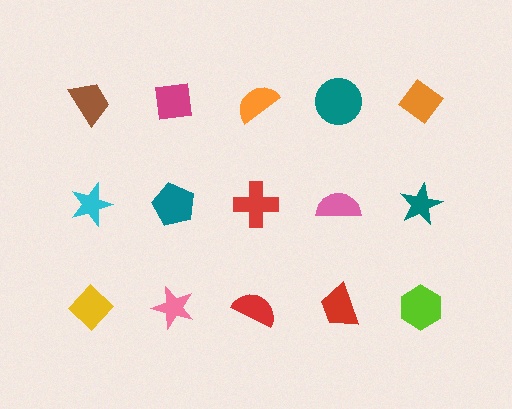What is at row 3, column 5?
A lime hexagon.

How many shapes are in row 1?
5 shapes.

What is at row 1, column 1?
A brown trapezoid.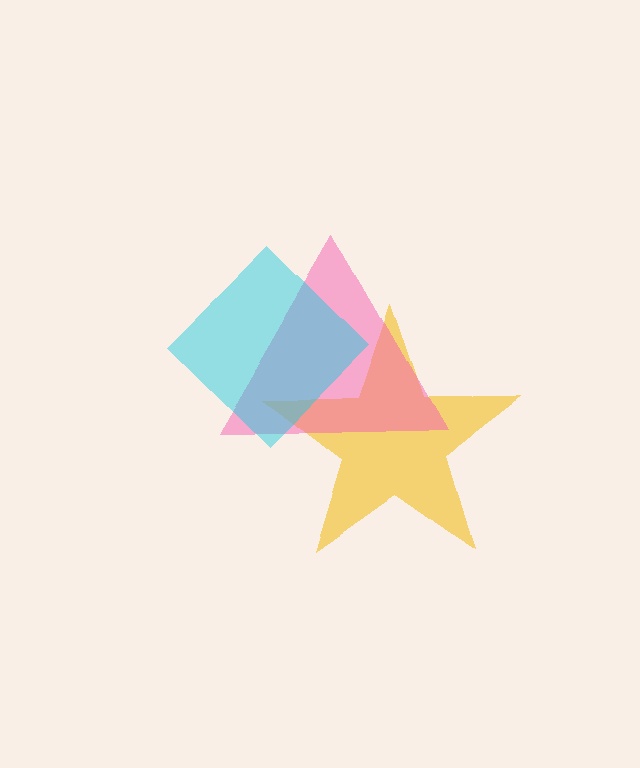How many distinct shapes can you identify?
There are 3 distinct shapes: a yellow star, a pink triangle, a cyan diamond.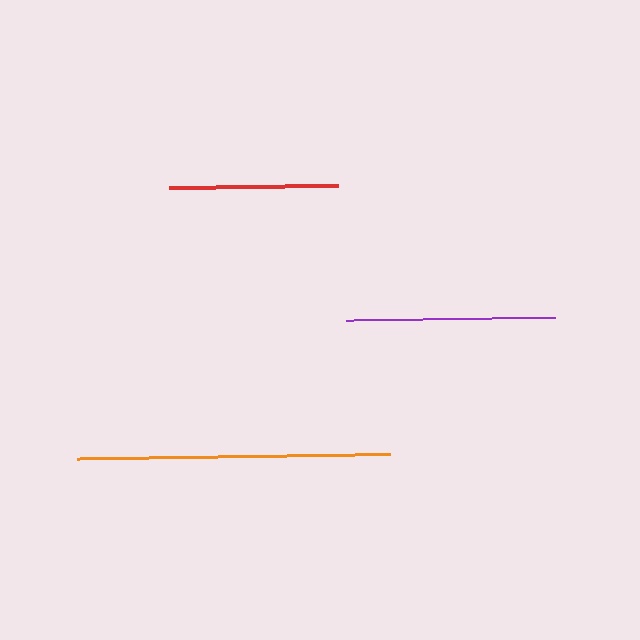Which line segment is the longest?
The orange line is the longest at approximately 312 pixels.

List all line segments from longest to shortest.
From longest to shortest: orange, purple, red.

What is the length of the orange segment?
The orange segment is approximately 312 pixels long.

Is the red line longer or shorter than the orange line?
The orange line is longer than the red line.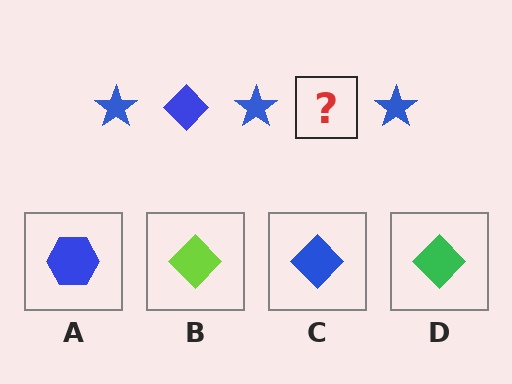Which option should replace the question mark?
Option C.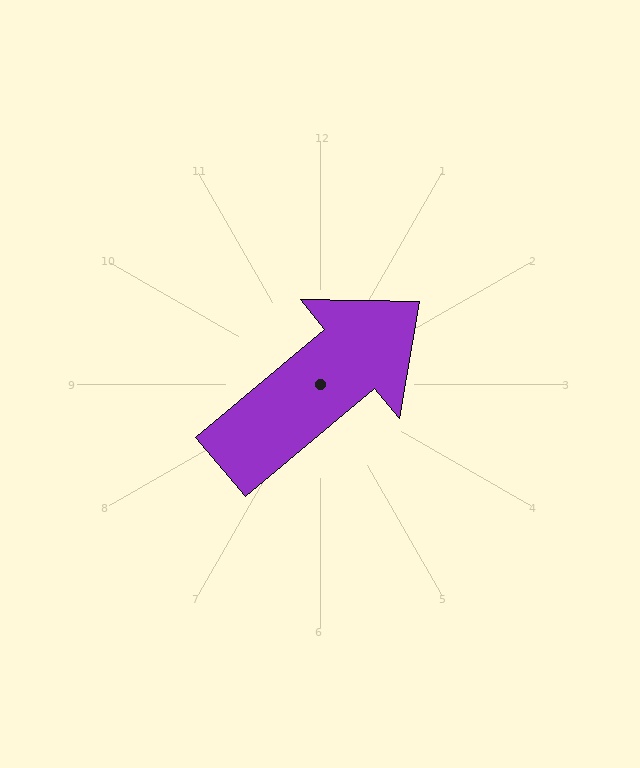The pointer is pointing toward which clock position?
Roughly 2 o'clock.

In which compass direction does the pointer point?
Northeast.